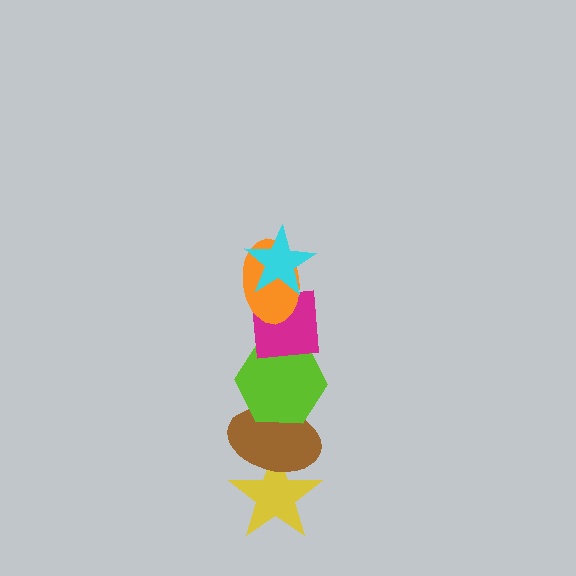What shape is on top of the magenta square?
The orange ellipse is on top of the magenta square.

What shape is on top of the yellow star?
The brown ellipse is on top of the yellow star.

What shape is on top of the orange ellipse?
The cyan star is on top of the orange ellipse.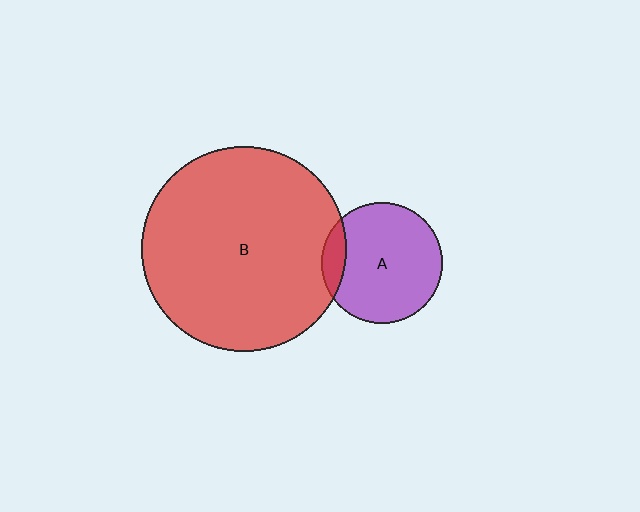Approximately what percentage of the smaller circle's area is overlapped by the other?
Approximately 10%.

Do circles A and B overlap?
Yes.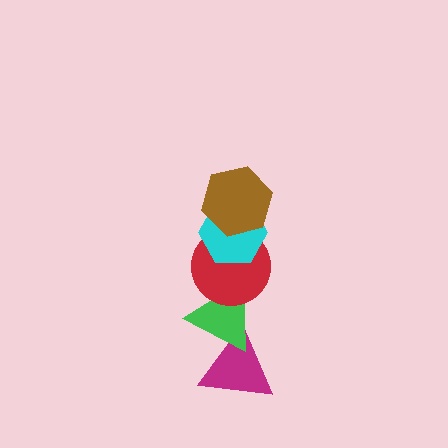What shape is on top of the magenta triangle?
The green triangle is on top of the magenta triangle.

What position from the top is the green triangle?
The green triangle is 4th from the top.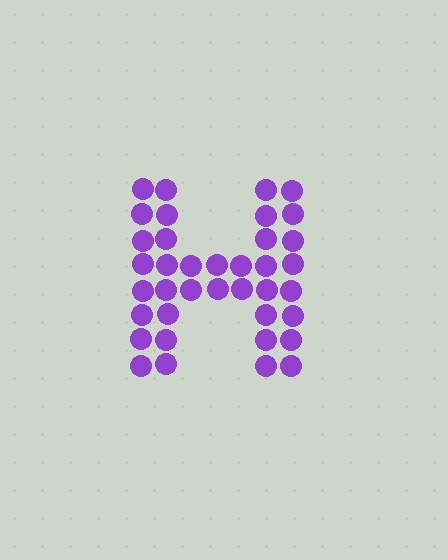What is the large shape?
The large shape is the letter H.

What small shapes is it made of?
It is made of small circles.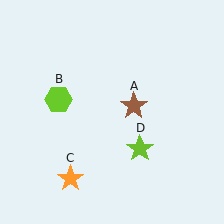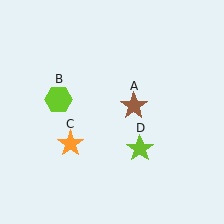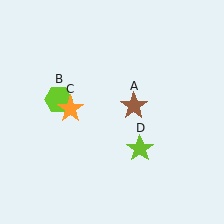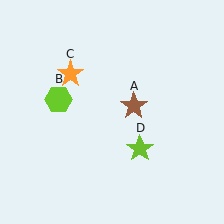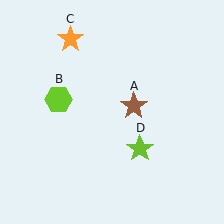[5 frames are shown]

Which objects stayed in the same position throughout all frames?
Brown star (object A) and lime hexagon (object B) and lime star (object D) remained stationary.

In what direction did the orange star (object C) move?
The orange star (object C) moved up.